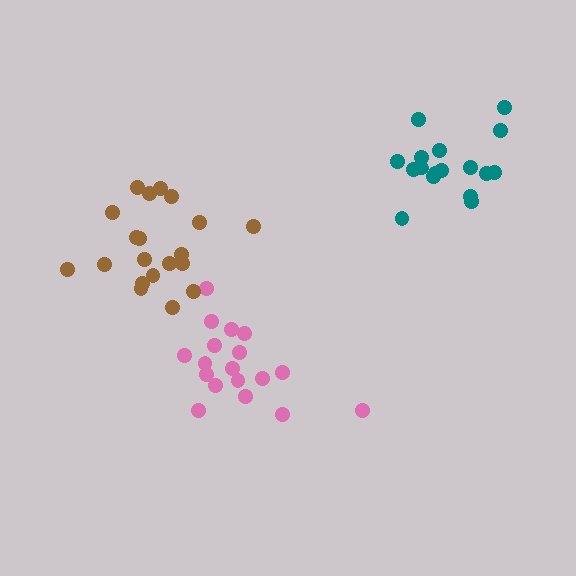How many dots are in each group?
Group 1: 18 dots, Group 2: 20 dots, Group 3: 17 dots (55 total).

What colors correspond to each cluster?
The clusters are colored: pink, brown, teal.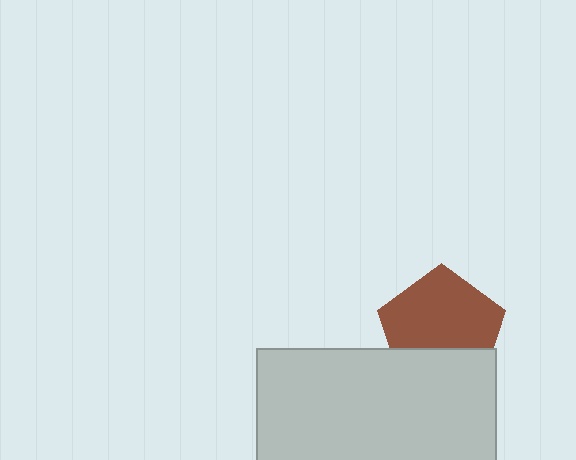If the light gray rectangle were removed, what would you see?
You would see the complete brown pentagon.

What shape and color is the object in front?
The object in front is a light gray rectangle.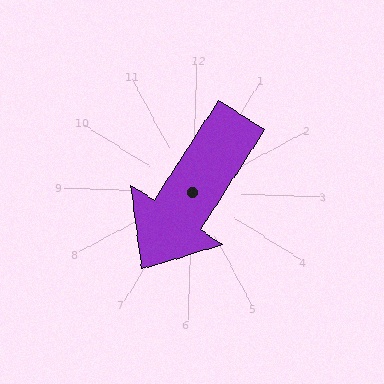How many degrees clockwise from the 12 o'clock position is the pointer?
Approximately 211 degrees.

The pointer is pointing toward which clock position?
Roughly 7 o'clock.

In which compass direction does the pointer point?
Southwest.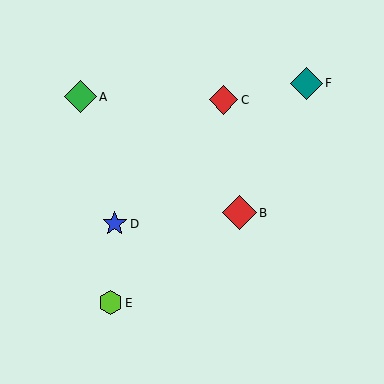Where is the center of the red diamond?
The center of the red diamond is at (239, 213).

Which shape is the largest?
The red diamond (labeled B) is the largest.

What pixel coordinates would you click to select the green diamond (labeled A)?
Click at (80, 97) to select the green diamond A.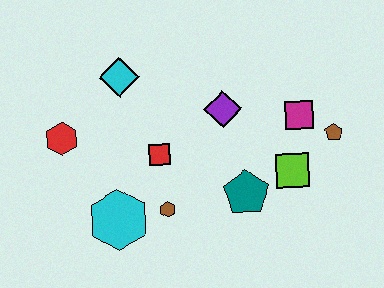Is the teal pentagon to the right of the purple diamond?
Yes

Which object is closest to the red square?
The brown hexagon is closest to the red square.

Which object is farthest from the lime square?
The red hexagon is farthest from the lime square.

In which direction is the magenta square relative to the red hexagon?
The magenta square is to the right of the red hexagon.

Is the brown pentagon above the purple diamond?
No